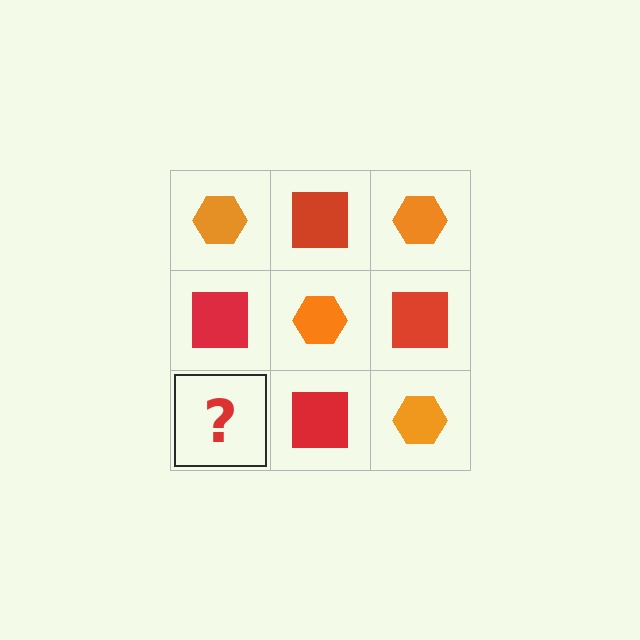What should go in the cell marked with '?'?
The missing cell should contain an orange hexagon.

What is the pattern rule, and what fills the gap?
The rule is that it alternates orange hexagon and red square in a checkerboard pattern. The gap should be filled with an orange hexagon.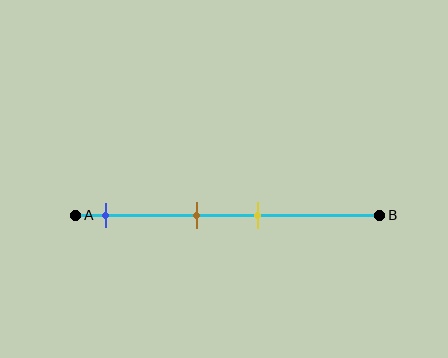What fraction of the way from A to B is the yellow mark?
The yellow mark is approximately 60% (0.6) of the way from A to B.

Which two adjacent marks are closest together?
The brown and yellow marks are the closest adjacent pair.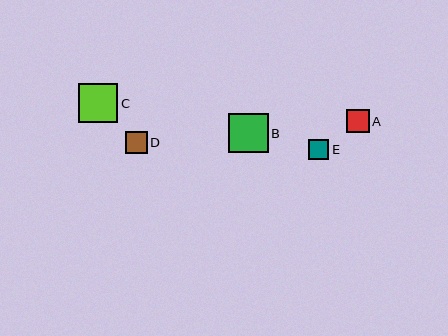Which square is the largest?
Square C is the largest with a size of approximately 39 pixels.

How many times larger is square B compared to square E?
Square B is approximately 1.9 times the size of square E.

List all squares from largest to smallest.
From largest to smallest: C, B, A, D, E.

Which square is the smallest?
Square E is the smallest with a size of approximately 21 pixels.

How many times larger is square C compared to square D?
Square C is approximately 1.8 times the size of square D.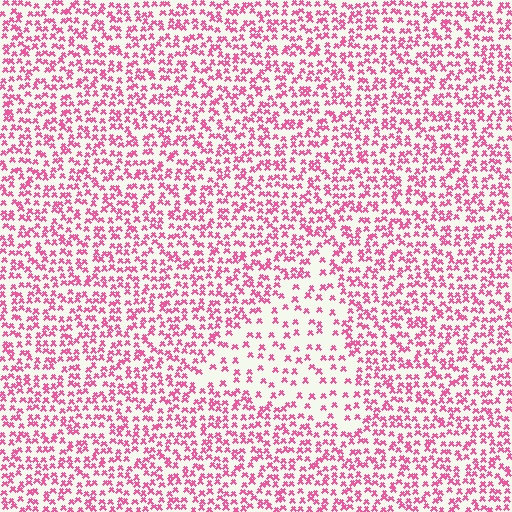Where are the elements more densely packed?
The elements are more densely packed outside the triangle boundary.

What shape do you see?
I see a triangle.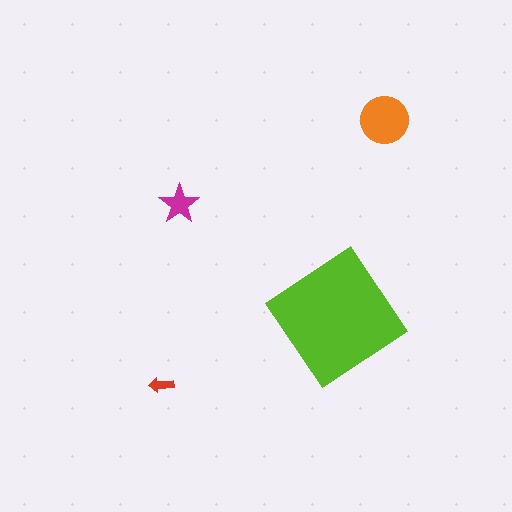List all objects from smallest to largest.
The red arrow, the magenta star, the orange circle, the lime diamond.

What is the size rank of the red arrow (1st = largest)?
4th.